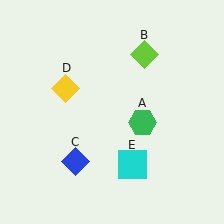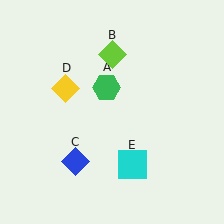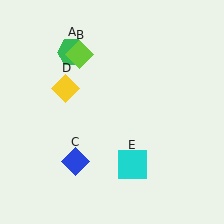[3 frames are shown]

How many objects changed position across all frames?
2 objects changed position: green hexagon (object A), lime diamond (object B).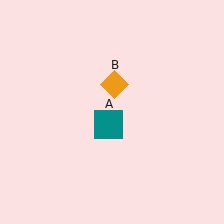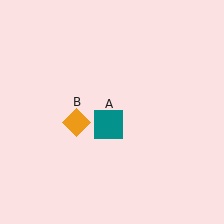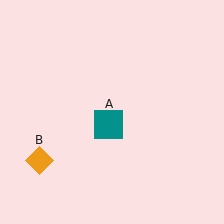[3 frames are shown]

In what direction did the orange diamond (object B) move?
The orange diamond (object B) moved down and to the left.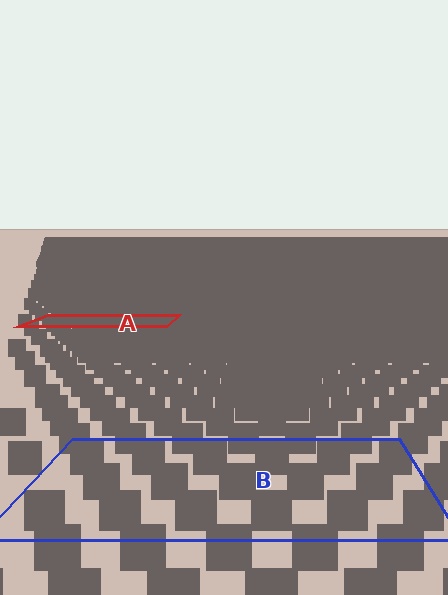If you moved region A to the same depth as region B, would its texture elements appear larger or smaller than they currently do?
They would appear larger. At a closer depth, the same texture elements are projected at a bigger on-screen size.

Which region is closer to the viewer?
Region B is closer. The texture elements there are larger and more spread out.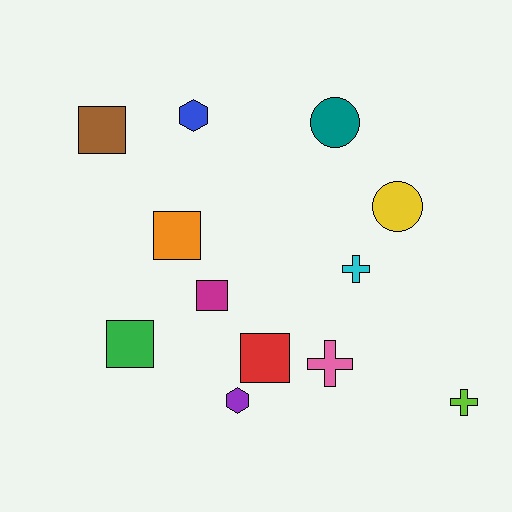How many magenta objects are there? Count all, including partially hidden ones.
There is 1 magenta object.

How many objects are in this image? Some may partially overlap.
There are 12 objects.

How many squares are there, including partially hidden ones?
There are 5 squares.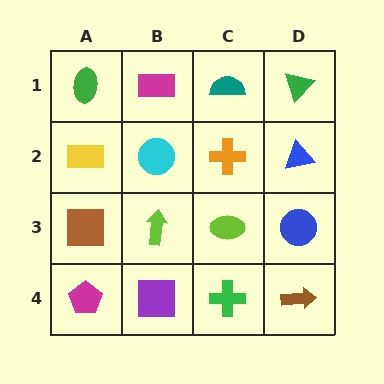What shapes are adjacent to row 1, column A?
A yellow rectangle (row 2, column A), a magenta rectangle (row 1, column B).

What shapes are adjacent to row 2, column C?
A teal semicircle (row 1, column C), a lime ellipse (row 3, column C), a cyan circle (row 2, column B), a blue triangle (row 2, column D).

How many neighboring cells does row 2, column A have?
3.